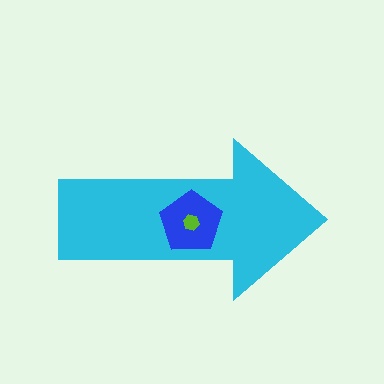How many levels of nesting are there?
3.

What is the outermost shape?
The cyan arrow.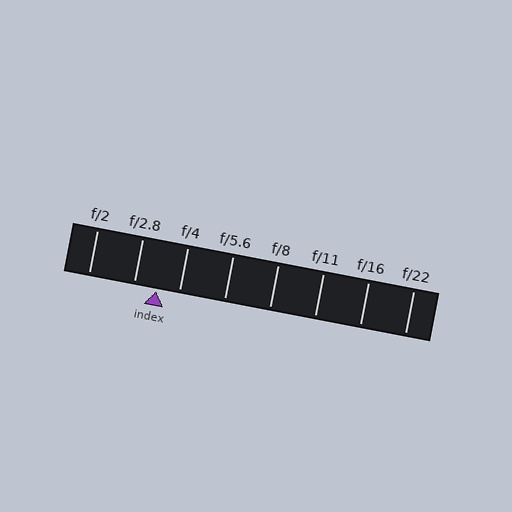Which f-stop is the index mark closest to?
The index mark is closest to f/4.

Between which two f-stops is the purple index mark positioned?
The index mark is between f/2.8 and f/4.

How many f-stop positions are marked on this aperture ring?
There are 8 f-stop positions marked.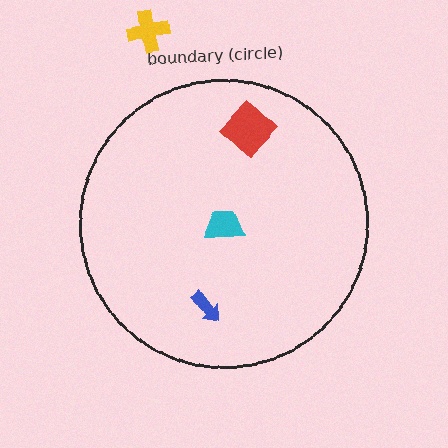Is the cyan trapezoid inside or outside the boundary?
Inside.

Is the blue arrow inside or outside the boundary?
Inside.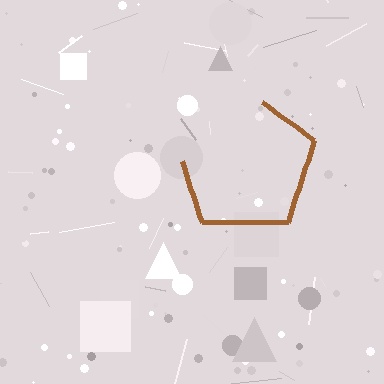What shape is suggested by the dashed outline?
The dashed outline suggests a pentagon.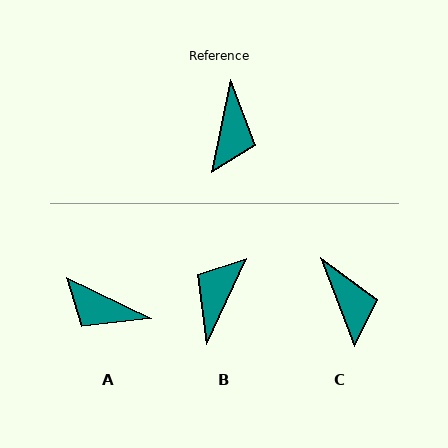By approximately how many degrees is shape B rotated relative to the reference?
Approximately 166 degrees counter-clockwise.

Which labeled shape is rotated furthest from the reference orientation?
B, about 166 degrees away.